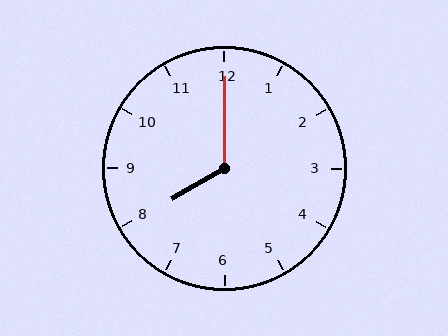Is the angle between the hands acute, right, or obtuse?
It is obtuse.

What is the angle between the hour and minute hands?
Approximately 120 degrees.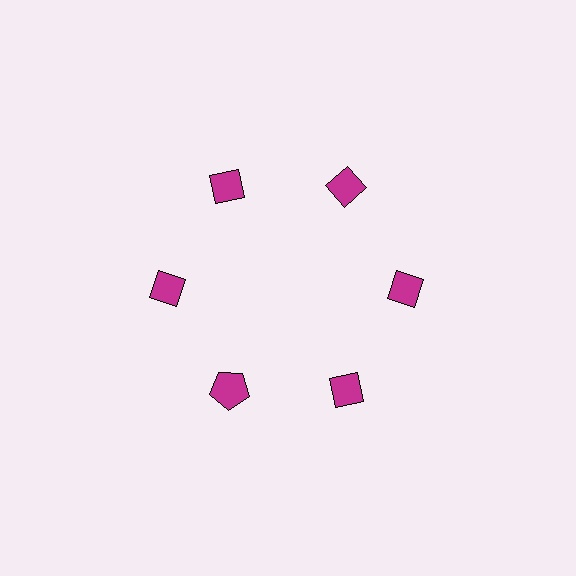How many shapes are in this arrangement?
There are 6 shapes arranged in a ring pattern.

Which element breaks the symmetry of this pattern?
The magenta pentagon at roughly the 7 o'clock position breaks the symmetry. All other shapes are magenta diamonds.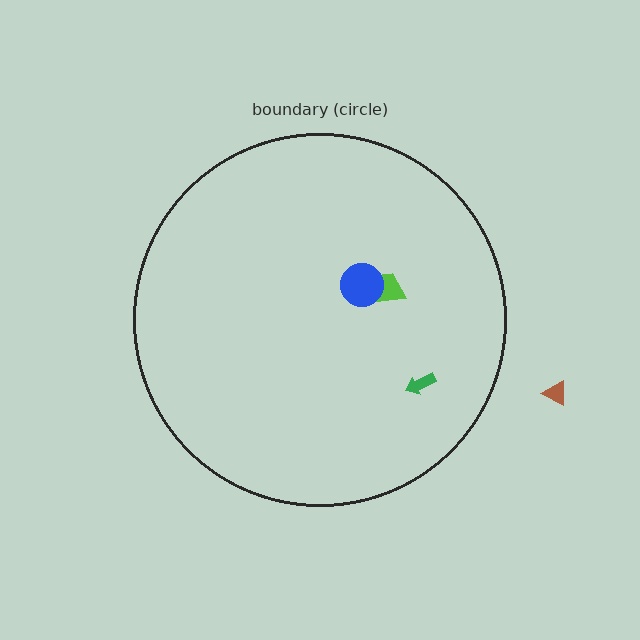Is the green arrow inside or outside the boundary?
Inside.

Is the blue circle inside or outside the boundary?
Inside.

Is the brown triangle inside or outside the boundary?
Outside.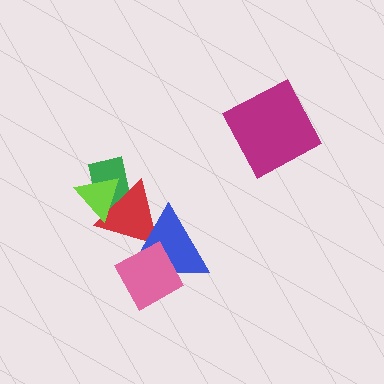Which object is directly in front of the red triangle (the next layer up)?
The blue triangle is directly in front of the red triangle.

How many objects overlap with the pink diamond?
2 objects overlap with the pink diamond.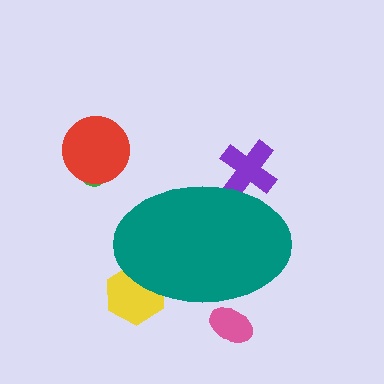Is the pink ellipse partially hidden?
Yes, the pink ellipse is partially hidden behind the teal ellipse.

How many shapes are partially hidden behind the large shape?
3 shapes are partially hidden.